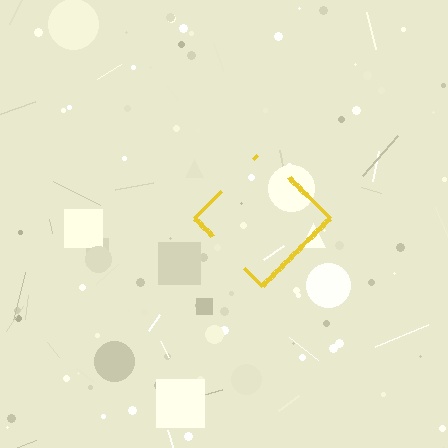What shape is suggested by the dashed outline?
The dashed outline suggests a diamond.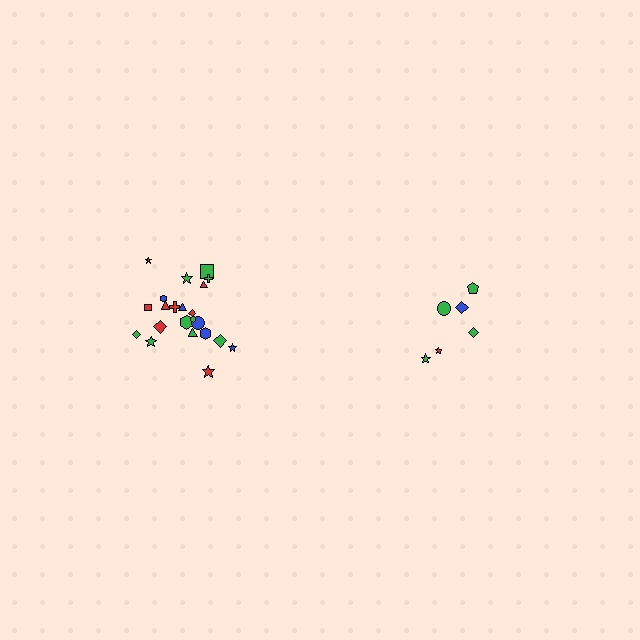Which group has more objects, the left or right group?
The left group.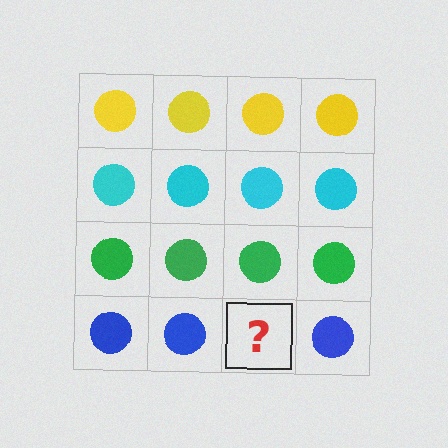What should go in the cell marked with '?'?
The missing cell should contain a blue circle.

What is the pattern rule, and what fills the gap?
The rule is that each row has a consistent color. The gap should be filled with a blue circle.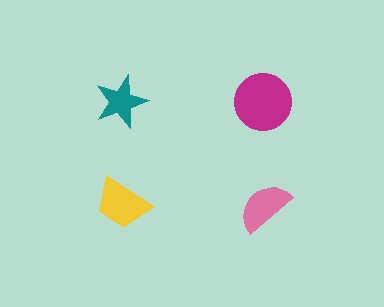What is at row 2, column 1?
A yellow trapezoid.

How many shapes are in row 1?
2 shapes.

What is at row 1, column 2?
A magenta circle.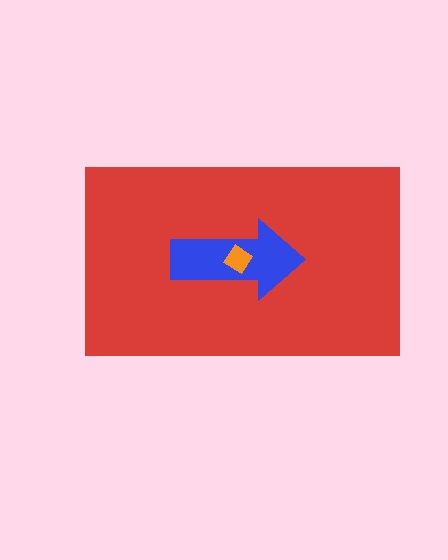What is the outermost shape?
The red rectangle.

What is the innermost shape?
The orange diamond.